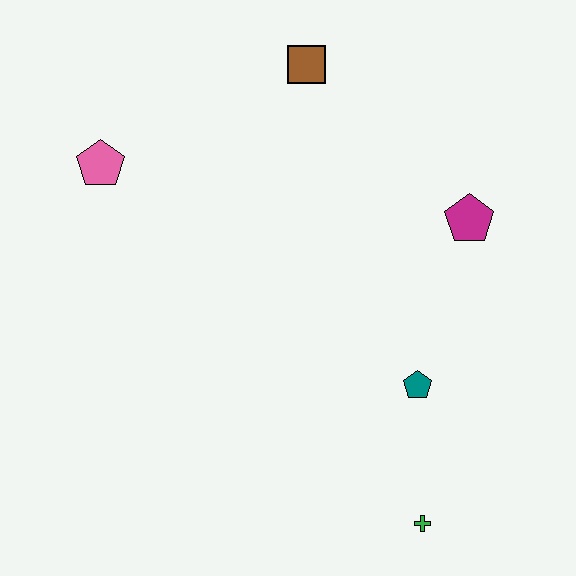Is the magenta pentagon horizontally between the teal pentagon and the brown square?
No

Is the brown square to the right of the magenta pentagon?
No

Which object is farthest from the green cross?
The pink pentagon is farthest from the green cross.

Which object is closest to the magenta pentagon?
The teal pentagon is closest to the magenta pentagon.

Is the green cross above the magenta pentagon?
No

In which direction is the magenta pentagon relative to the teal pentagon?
The magenta pentagon is above the teal pentagon.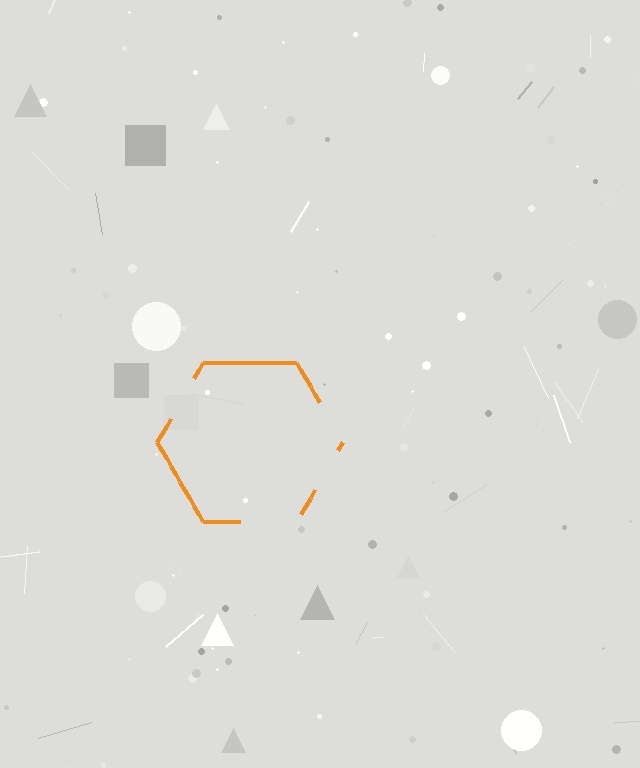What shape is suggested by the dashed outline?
The dashed outline suggests a hexagon.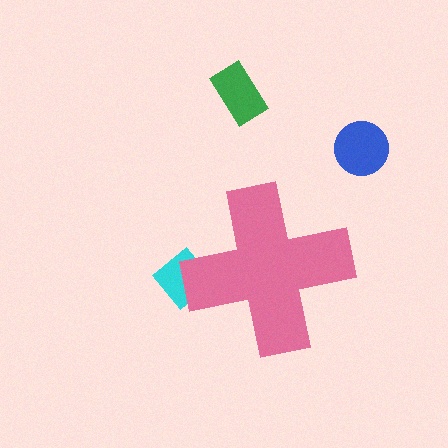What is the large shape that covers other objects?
A pink cross.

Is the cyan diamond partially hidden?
Yes, the cyan diamond is partially hidden behind the pink cross.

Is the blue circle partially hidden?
No, the blue circle is fully visible.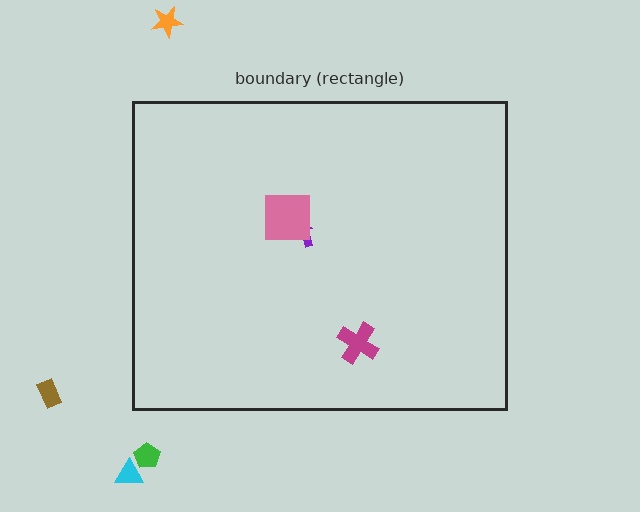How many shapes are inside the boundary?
3 inside, 4 outside.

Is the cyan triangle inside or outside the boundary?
Outside.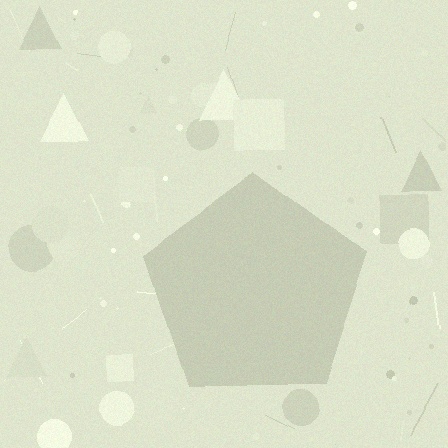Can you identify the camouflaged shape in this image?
The camouflaged shape is a pentagon.